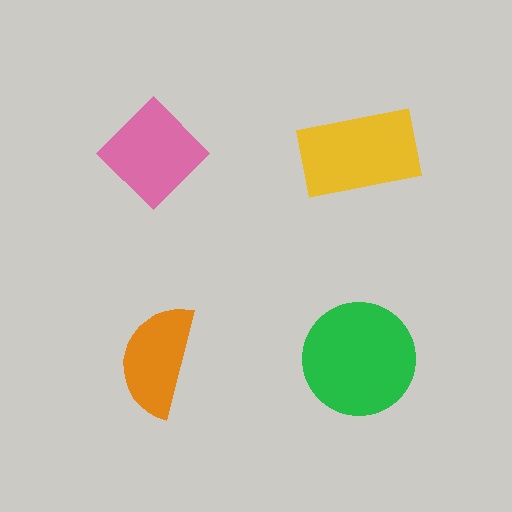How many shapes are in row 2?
2 shapes.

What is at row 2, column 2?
A green circle.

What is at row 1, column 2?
A yellow rectangle.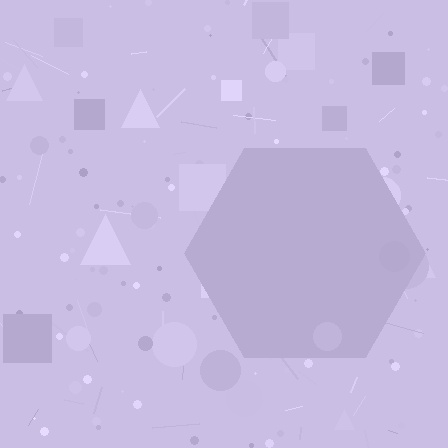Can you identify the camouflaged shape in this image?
The camouflaged shape is a hexagon.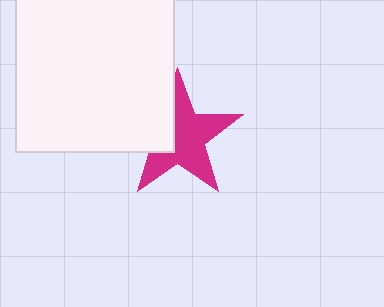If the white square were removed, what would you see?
You would see the complete magenta star.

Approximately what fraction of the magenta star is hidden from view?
Roughly 33% of the magenta star is hidden behind the white square.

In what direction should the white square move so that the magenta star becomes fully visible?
The white square should move left. That is the shortest direction to clear the overlap and leave the magenta star fully visible.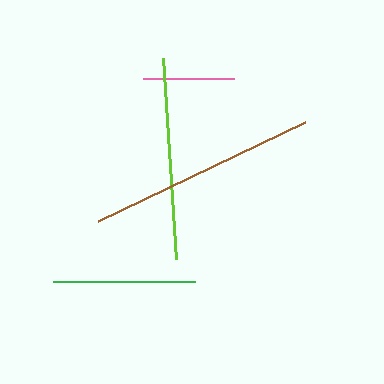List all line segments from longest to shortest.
From longest to shortest: brown, lime, green, pink.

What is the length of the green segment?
The green segment is approximately 142 pixels long.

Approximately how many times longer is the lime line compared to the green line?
The lime line is approximately 1.4 times the length of the green line.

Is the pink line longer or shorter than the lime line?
The lime line is longer than the pink line.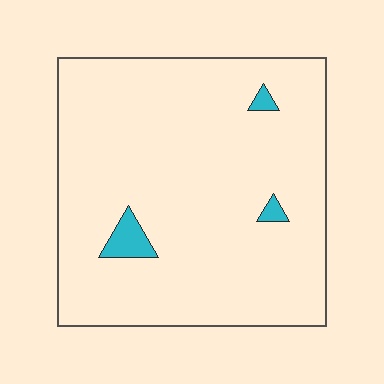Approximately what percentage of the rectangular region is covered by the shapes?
Approximately 5%.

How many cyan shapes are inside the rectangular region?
3.